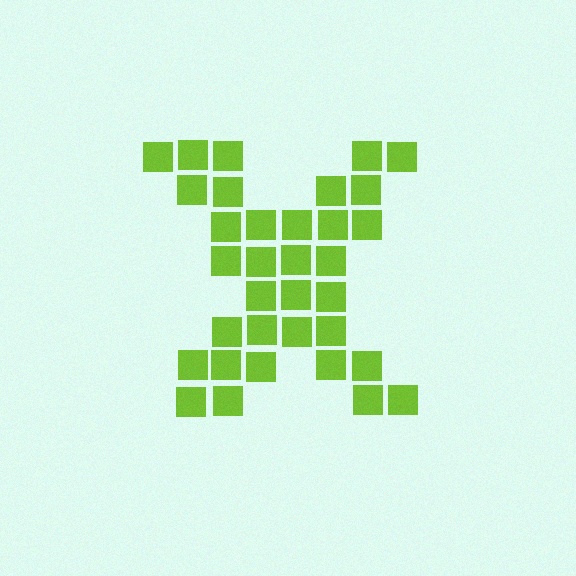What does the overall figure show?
The overall figure shows the letter X.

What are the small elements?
The small elements are squares.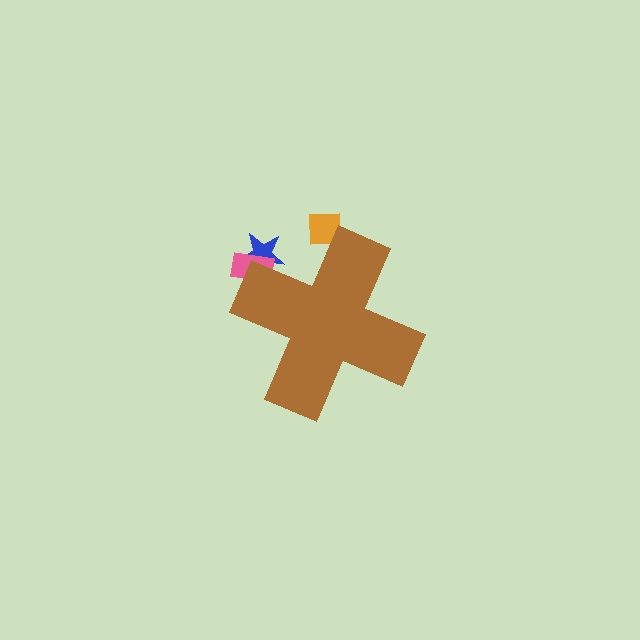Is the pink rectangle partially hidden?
Yes, the pink rectangle is partially hidden behind the brown cross.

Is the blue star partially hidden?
Yes, the blue star is partially hidden behind the brown cross.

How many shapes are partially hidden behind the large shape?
3 shapes are partially hidden.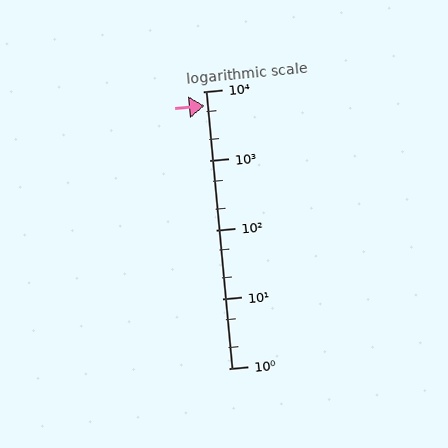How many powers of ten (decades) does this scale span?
The scale spans 4 decades, from 1 to 10000.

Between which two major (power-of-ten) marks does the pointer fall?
The pointer is between 1000 and 10000.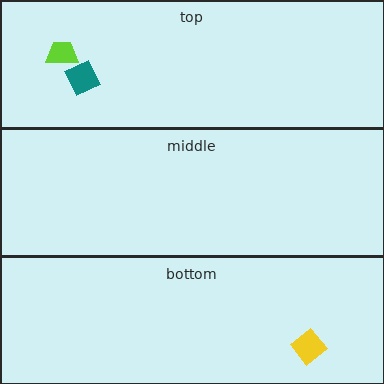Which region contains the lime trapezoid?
The top region.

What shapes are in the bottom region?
The yellow diamond.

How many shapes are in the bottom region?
1.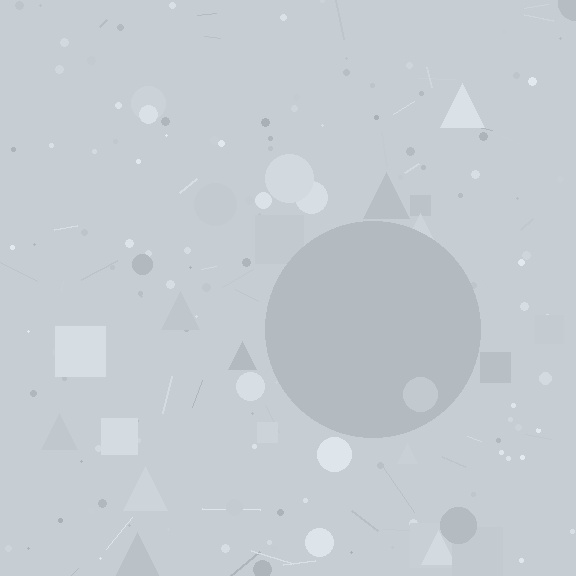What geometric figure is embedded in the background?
A circle is embedded in the background.